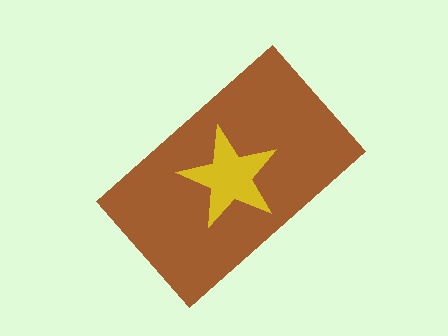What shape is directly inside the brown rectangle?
The yellow star.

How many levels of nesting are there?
2.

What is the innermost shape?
The yellow star.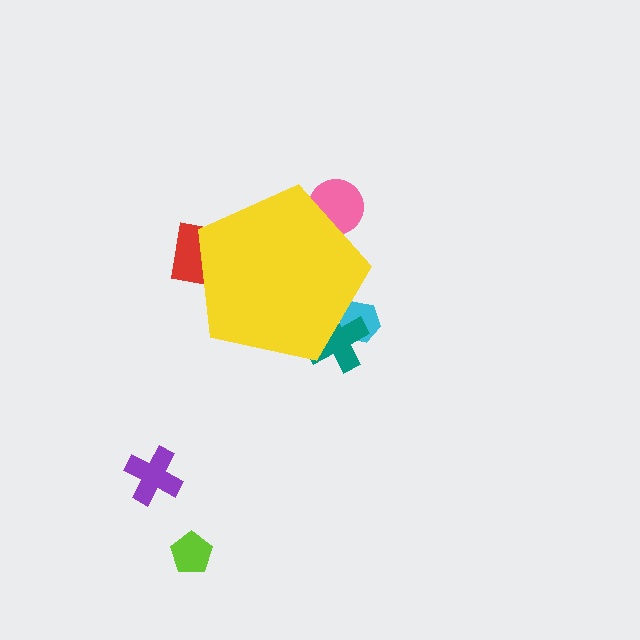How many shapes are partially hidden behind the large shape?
4 shapes are partially hidden.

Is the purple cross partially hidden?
No, the purple cross is fully visible.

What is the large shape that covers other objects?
A yellow pentagon.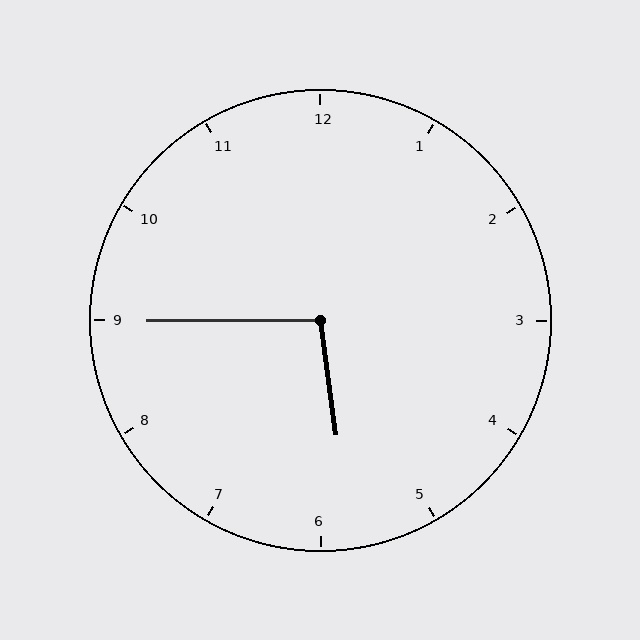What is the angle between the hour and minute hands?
Approximately 98 degrees.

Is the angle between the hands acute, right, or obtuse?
It is obtuse.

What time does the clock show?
5:45.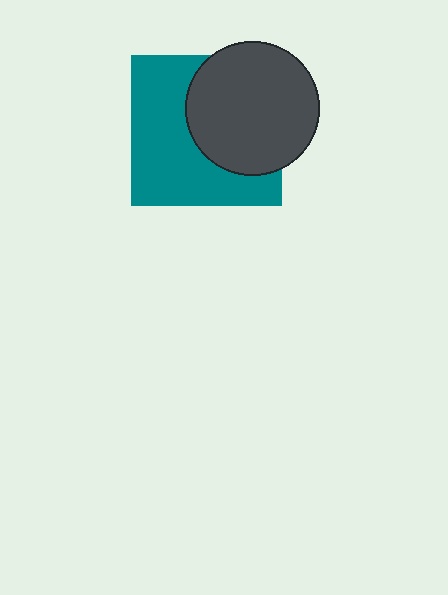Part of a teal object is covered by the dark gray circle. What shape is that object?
It is a square.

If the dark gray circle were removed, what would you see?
You would see the complete teal square.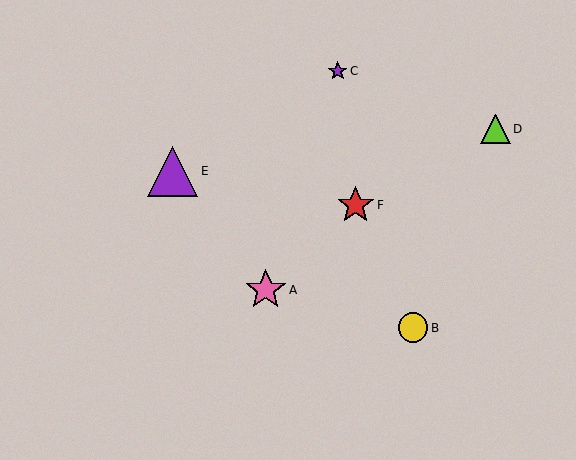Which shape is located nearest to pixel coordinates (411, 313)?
The yellow circle (labeled B) at (413, 328) is nearest to that location.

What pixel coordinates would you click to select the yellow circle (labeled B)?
Click at (413, 328) to select the yellow circle B.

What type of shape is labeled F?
Shape F is a red star.